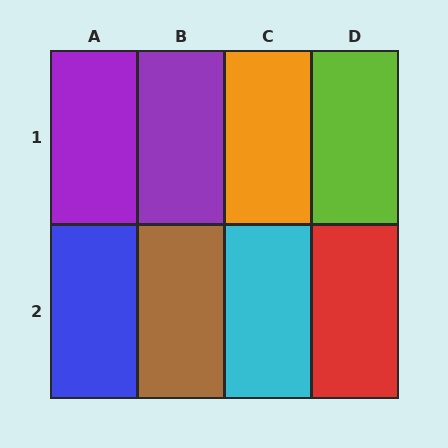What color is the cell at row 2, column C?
Cyan.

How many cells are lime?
1 cell is lime.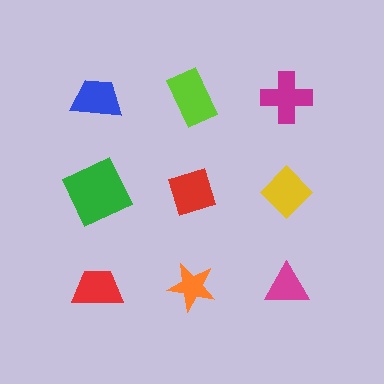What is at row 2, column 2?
A red diamond.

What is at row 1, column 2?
A lime rectangle.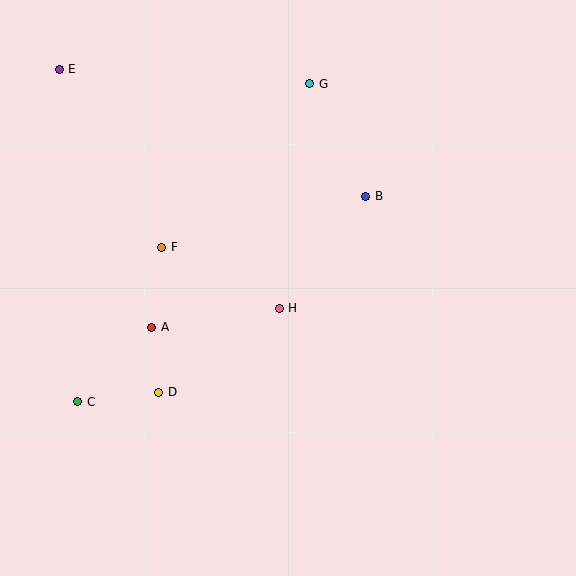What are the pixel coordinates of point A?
Point A is at (152, 327).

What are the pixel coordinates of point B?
Point B is at (366, 196).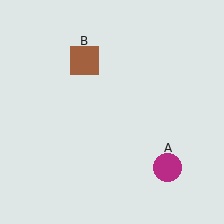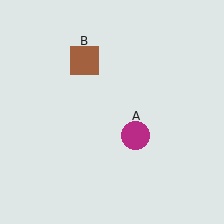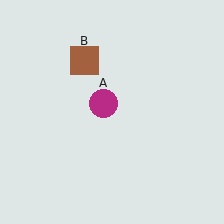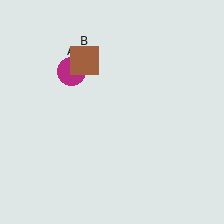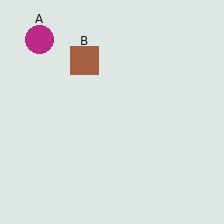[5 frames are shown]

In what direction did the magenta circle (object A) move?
The magenta circle (object A) moved up and to the left.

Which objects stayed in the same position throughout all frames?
Brown square (object B) remained stationary.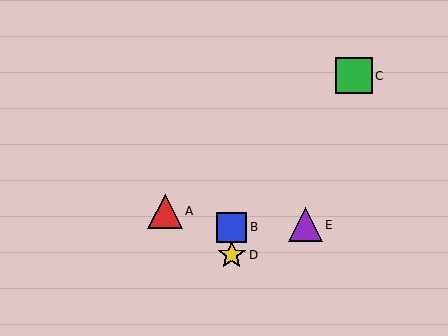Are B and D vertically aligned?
Yes, both are at x≈232.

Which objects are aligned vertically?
Objects B, D are aligned vertically.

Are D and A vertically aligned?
No, D is at x≈232 and A is at x≈165.